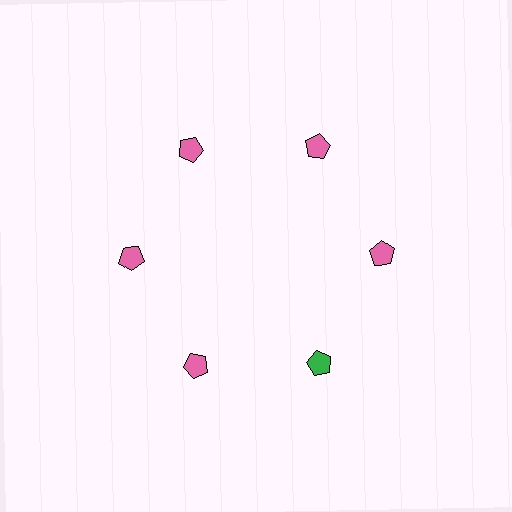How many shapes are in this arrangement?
There are 6 shapes arranged in a ring pattern.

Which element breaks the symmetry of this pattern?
The green pentagon at roughly the 5 o'clock position breaks the symmetry. All other shapes are pink pentagons.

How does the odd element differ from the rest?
It has a different color: green instead of pink.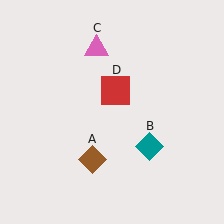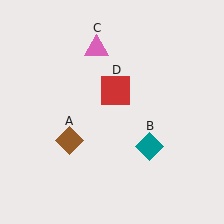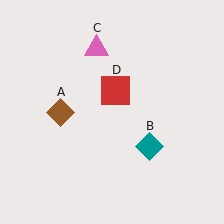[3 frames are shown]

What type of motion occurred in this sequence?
The brown diamond (object A) rotated clockwise around the center of the scene.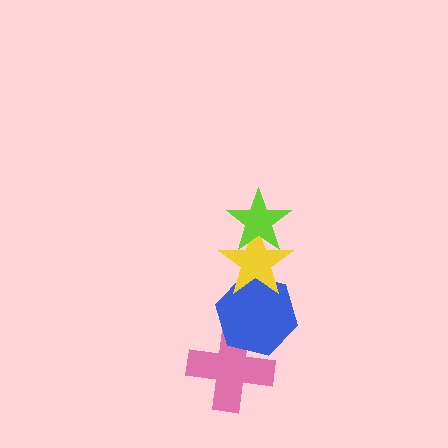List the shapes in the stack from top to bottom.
From top to bottom: the lime star, the yellow star, the blue hexagon, the pink cross.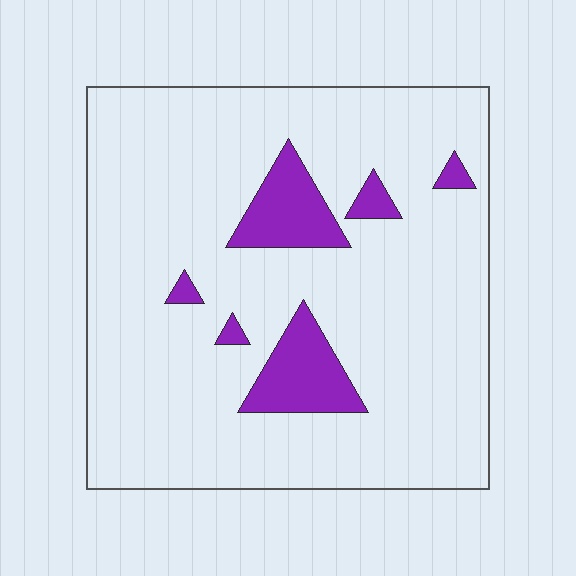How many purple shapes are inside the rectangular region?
6.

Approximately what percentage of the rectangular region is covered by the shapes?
Approximately 10%.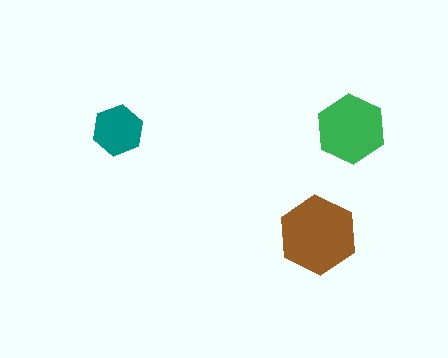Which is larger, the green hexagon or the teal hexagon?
The green one.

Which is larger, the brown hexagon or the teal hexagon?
The brown one.